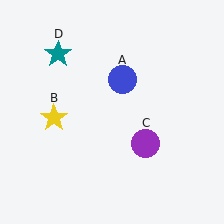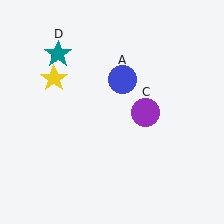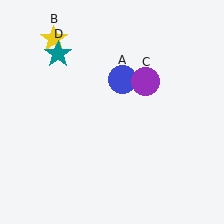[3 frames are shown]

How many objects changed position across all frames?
2 objects changed position: yellow star (object B), purple circle (object C).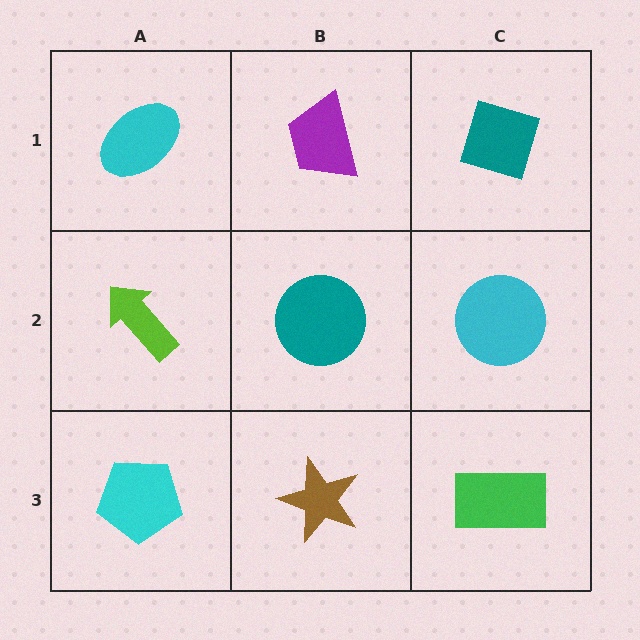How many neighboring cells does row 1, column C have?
2.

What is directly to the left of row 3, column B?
A cyan pentagon.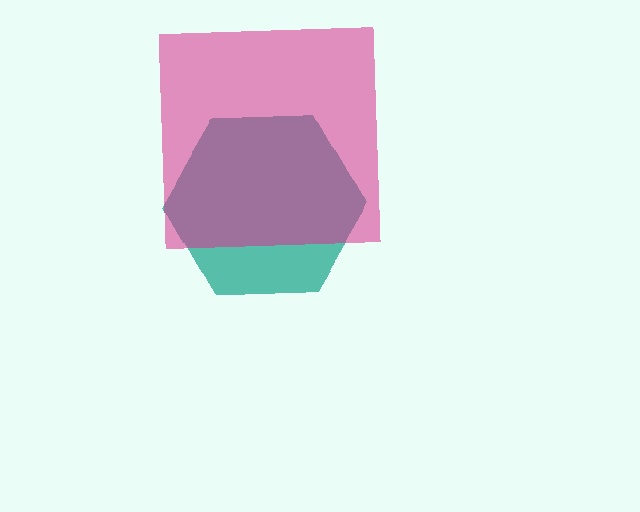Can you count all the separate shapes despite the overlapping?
Yes, there are 2 separate shapes.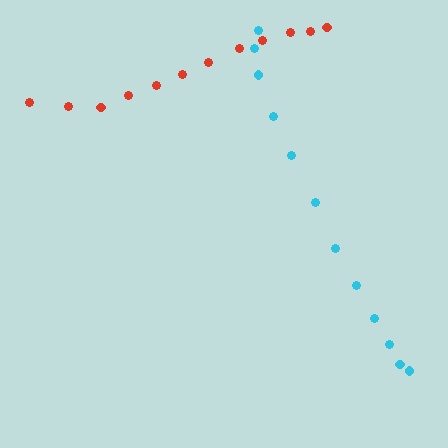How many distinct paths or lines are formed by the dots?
There are 2 distinct paths.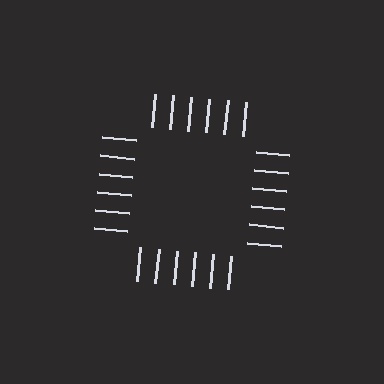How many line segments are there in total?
24 — 6 along each of the 4 edges.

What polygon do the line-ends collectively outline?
An illusory square — the line segments terminate on its edges but no continuous stroke is drawn.